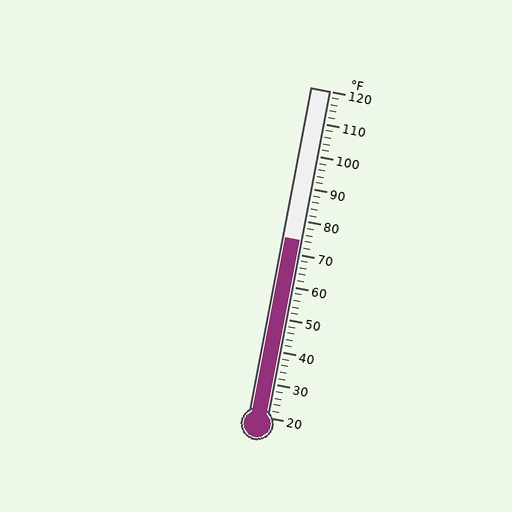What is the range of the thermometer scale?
The thermometer scale ranges from 20°F to 120°F.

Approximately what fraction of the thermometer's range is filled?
The thermometer is filled to approximately 55% of its range.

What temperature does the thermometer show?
The thermometer shows approximately 74°F.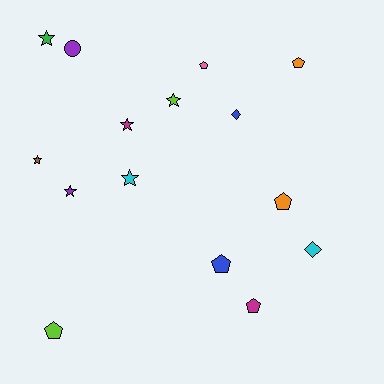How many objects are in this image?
There are 15 objects.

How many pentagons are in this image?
There are 6 pentagons.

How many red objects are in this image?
There are no red objects.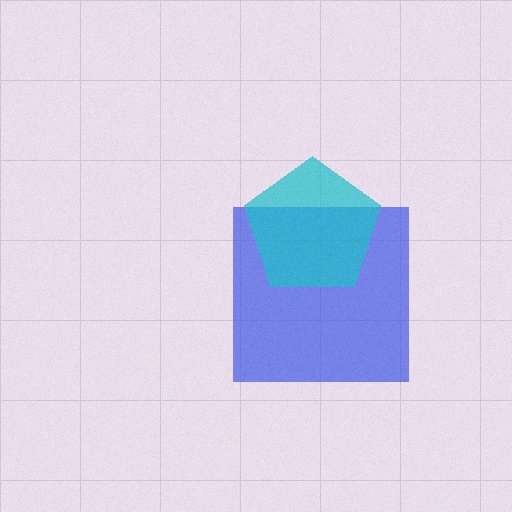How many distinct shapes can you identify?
There are 2 distinct shapes: a blue square, a cyan pentagon.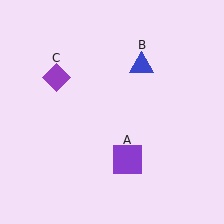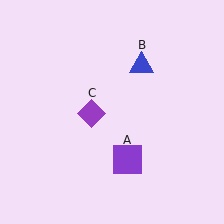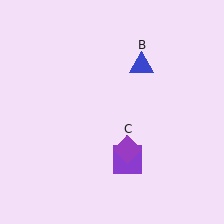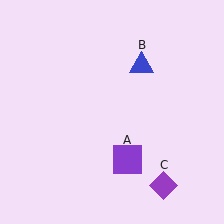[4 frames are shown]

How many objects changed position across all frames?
1 object changed position: purple diamond (object C).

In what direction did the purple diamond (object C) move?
The purple diamond (object C) moved down and to the right.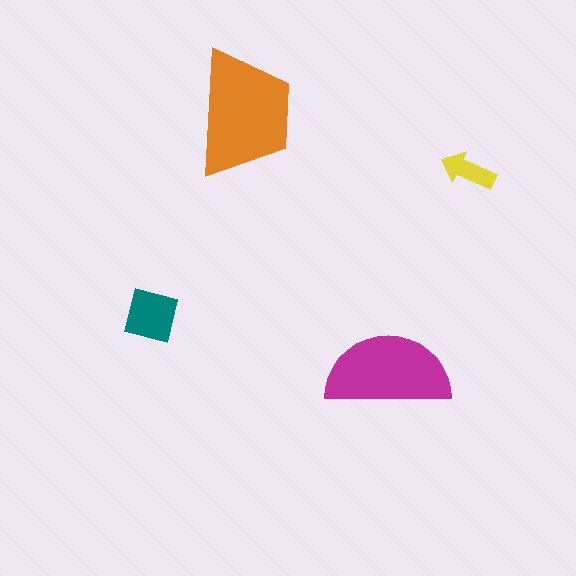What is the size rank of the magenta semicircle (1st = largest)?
2nd.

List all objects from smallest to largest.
The yellow arrow, the teal square, the magenta semicircle, the orange trapezoid.